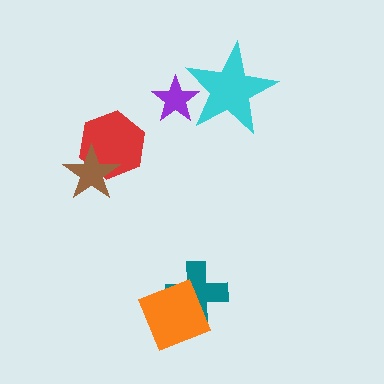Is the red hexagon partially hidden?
Yes, it is partially covered by another shape.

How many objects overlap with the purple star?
1 object overlaps with the purple star.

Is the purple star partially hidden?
Yes, it is partially covered by another shape.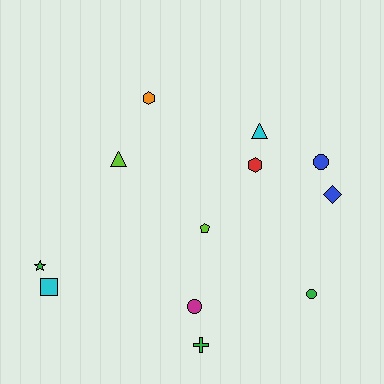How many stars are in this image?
There is 1 star.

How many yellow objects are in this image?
There are no yellow objects.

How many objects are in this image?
There are 12 objects.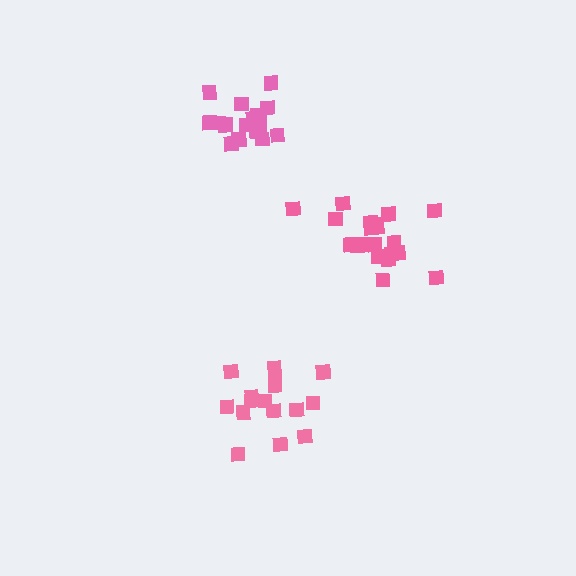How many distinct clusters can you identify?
There are 3 distinct clusters.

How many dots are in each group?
Group 1: 16 dots, Group 2: 20 dots, Group 3: 18 dots (54 total).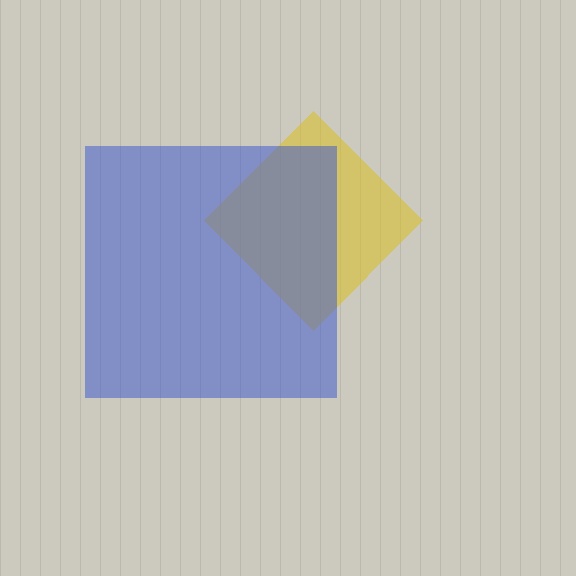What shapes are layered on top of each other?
The layered shapes are: a yellow diamond, a blue square.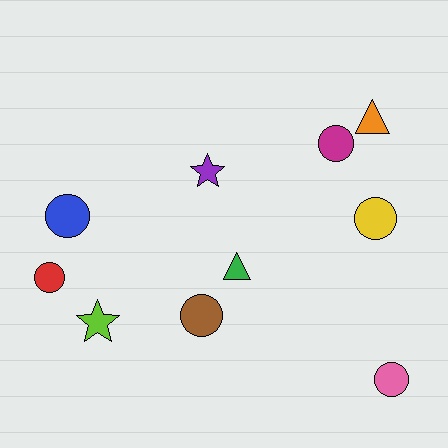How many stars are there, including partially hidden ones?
There are 2 stars.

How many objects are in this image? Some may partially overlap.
There are 10 objects.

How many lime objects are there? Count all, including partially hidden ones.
There is 1 lime object.